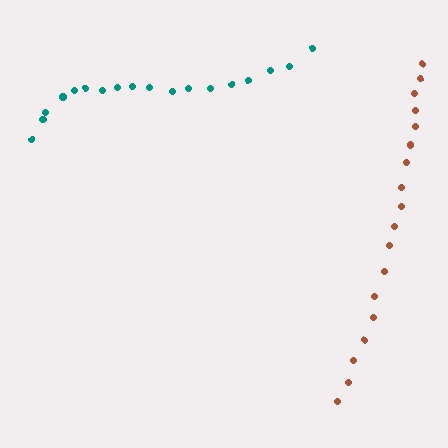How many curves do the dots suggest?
There are 2 distinct paths.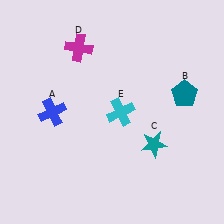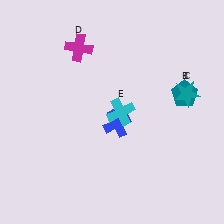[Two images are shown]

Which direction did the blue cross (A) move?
The blue cross (A) moved right.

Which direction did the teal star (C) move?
The teal star (C) moved up.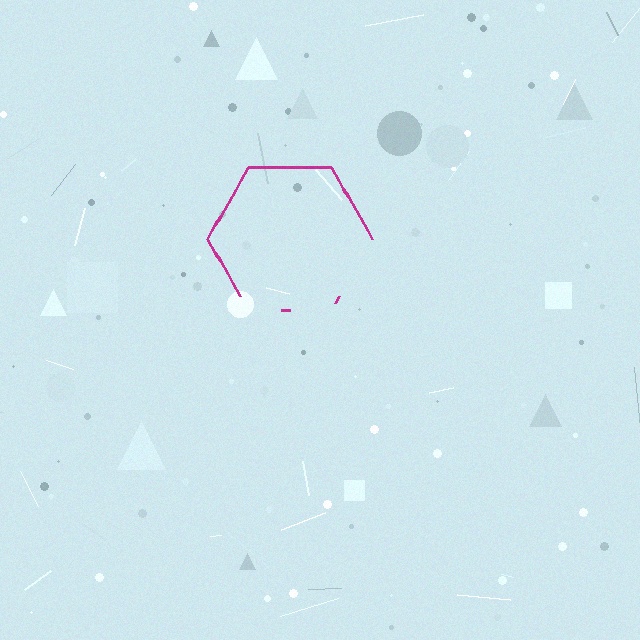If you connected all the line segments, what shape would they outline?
They would outline a hexagon.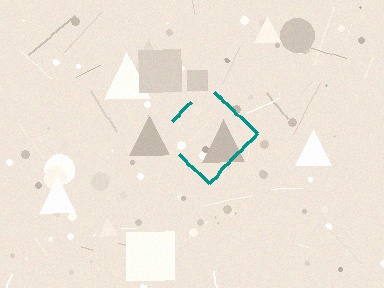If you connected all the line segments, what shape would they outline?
They would outline a diamond.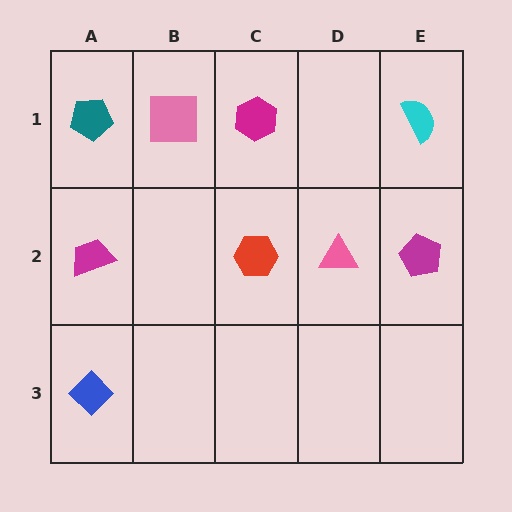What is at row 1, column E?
A cyan semicircle.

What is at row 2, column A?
A magenta trapezoid.